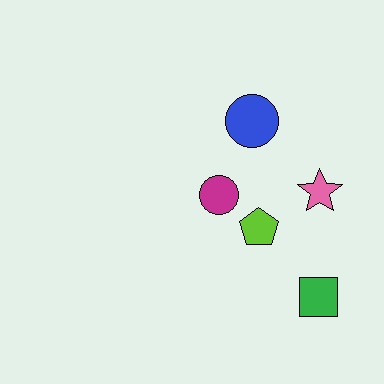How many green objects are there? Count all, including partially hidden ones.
There is 1 green object.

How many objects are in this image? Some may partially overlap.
There are 5 objects.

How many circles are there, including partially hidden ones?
There are 2 circles.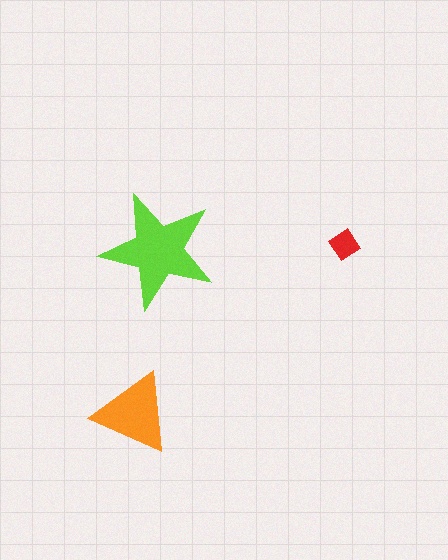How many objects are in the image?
There are 3 objects in the image.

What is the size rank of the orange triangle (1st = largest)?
2nd.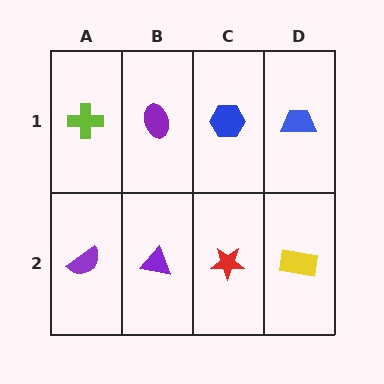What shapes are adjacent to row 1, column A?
A purple semicircle (row 2, column A), a purple ellipse (row 1, column B).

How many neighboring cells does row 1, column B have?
3.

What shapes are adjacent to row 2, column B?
A purple ellipse (row 1, column B), a purple semicircle (row 2, column A), a red star (row 2, column C).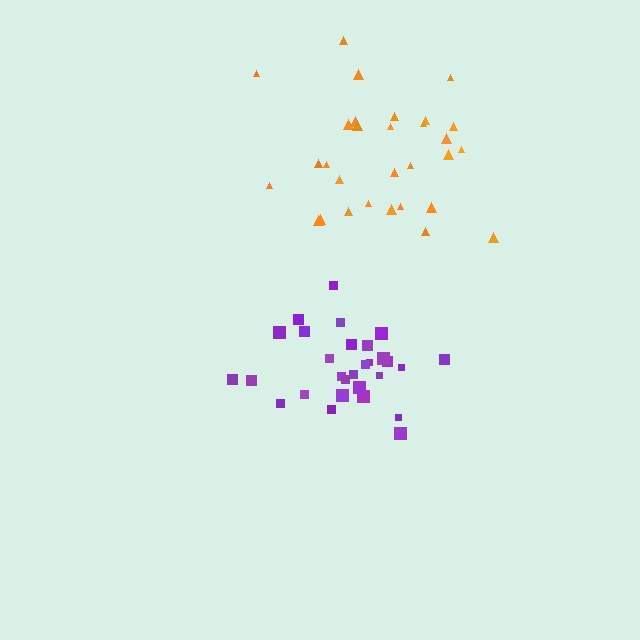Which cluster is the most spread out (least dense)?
Orange.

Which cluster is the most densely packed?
Purple.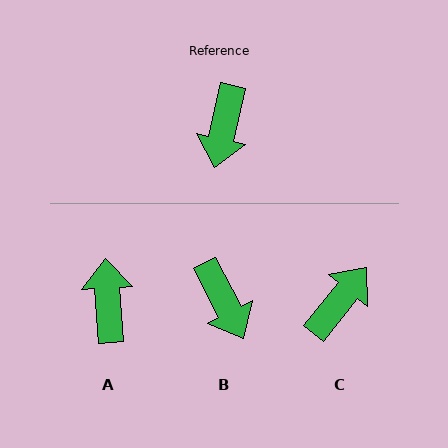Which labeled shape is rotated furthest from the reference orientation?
A, about 163 degrees away.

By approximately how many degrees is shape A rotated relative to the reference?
Approximately 163 degrees clockwise.